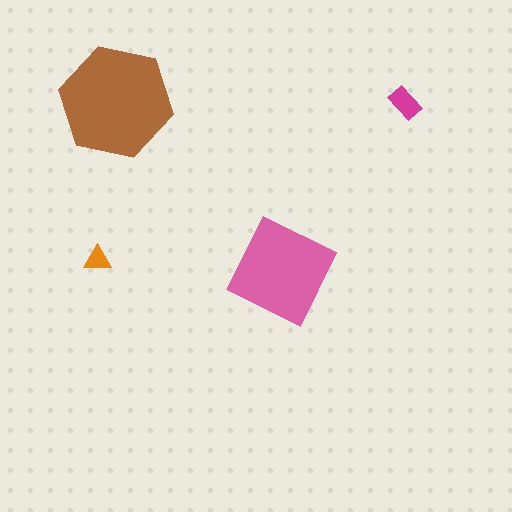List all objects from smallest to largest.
The orange triangle, the magenta rectangle, the pink diamond, the brown hexagon.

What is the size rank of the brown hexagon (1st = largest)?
1st.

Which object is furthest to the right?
The magenta rectangle is rightmost.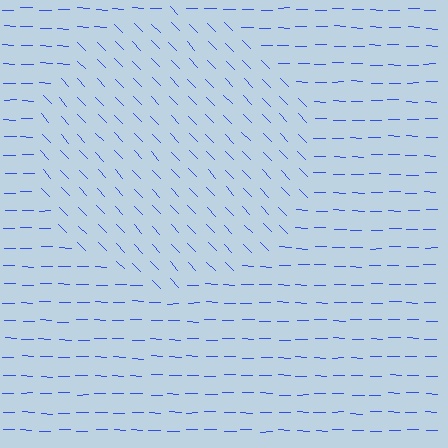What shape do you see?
I see a circle.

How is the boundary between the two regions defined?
The boundary is defined purely by a change in line orientation (approximately 45 degrees difference). All lines are the same color and thickness.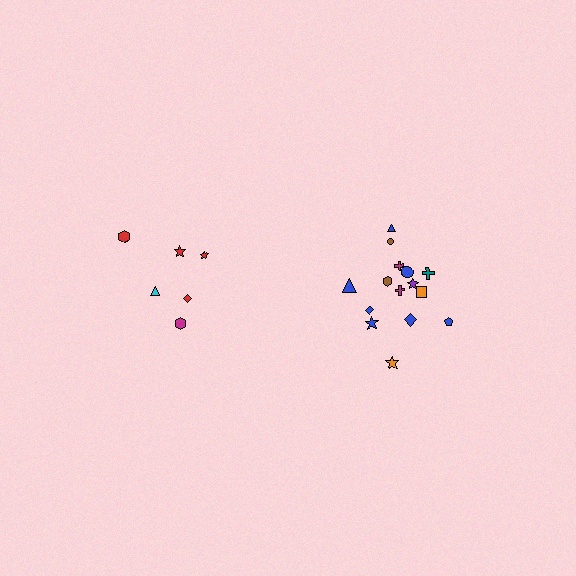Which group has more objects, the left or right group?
The right group.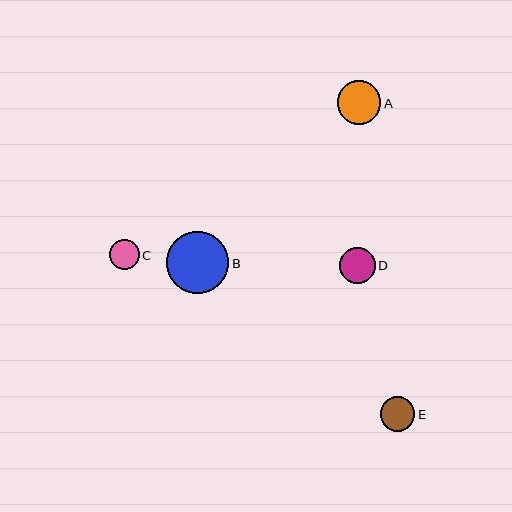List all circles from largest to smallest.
From largest to smallest: B, A, D, E, C.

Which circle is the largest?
Circle B is the largest with a size of approximately 62 pixels.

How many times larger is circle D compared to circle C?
Circle D is approximately 1.2 times the size of circle C.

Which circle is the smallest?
Circle C is the smallest with a size of approximately 30 pixels.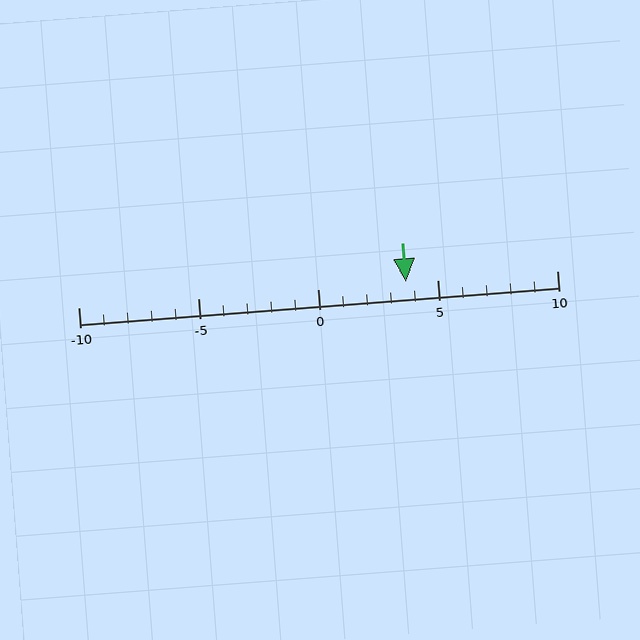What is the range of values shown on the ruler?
The ruler shows values from -10 to 10.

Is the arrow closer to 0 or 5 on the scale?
The arrow is closer to 5.